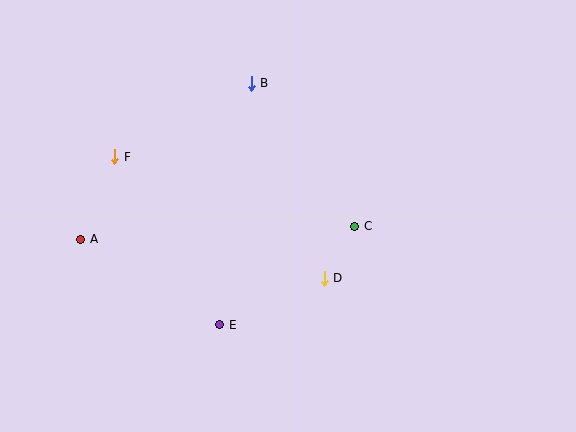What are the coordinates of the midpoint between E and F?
The midpoint between E and F is at (167, 241).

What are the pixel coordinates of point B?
Point B is at (251, 83).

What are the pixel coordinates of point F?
Point F is at (115, 157).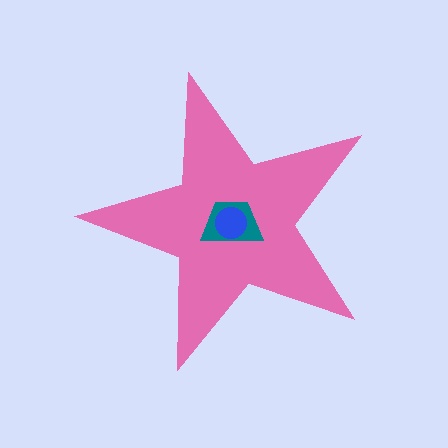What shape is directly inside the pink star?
The teal trapezoid.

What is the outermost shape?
The pink star.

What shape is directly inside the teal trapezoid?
The blue circle.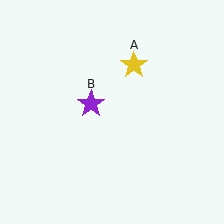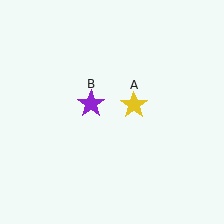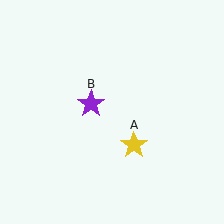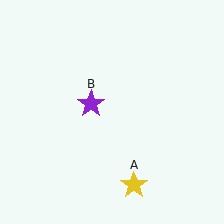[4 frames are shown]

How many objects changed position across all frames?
1 object changed position: yellow star (object A).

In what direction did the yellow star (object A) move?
The yellow star (object A) moved down.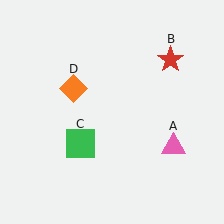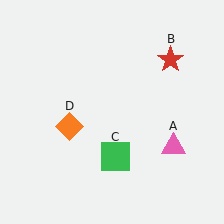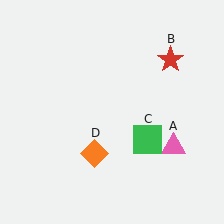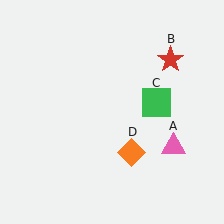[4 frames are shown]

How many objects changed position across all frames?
2 objects changed position: green square (object C), orange diamond (object D).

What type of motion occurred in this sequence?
The green square (object C), orange diamond (object D) rotated counterclockwise around the center of the scene.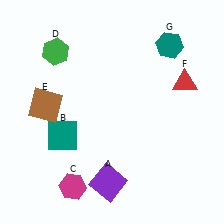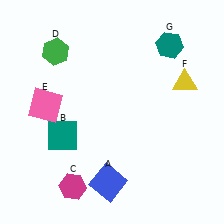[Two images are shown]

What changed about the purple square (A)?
In Image 1, A is purple. In Image 2, it changed to blue.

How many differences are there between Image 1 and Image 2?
There are 3 differences between the two images.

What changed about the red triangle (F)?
In Image 1, F is red. In Image 2, it changed to yellow.